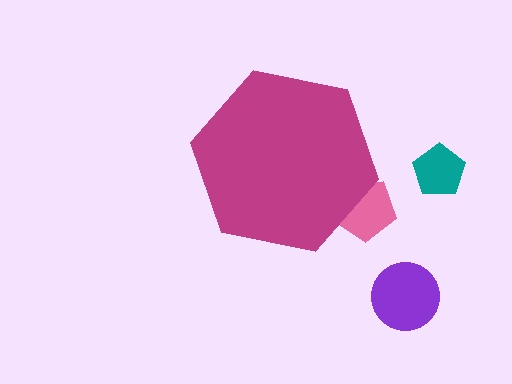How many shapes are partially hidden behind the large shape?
1 shape is partially hidden.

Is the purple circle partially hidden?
No, the purple circle is fully visible.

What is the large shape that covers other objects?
A magenta hexagon.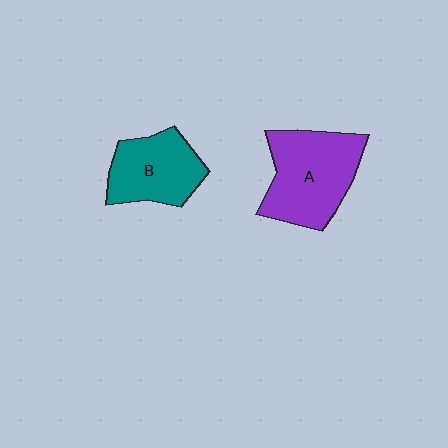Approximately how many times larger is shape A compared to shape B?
Approximately 1.3 times.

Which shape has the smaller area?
Shape B (teal).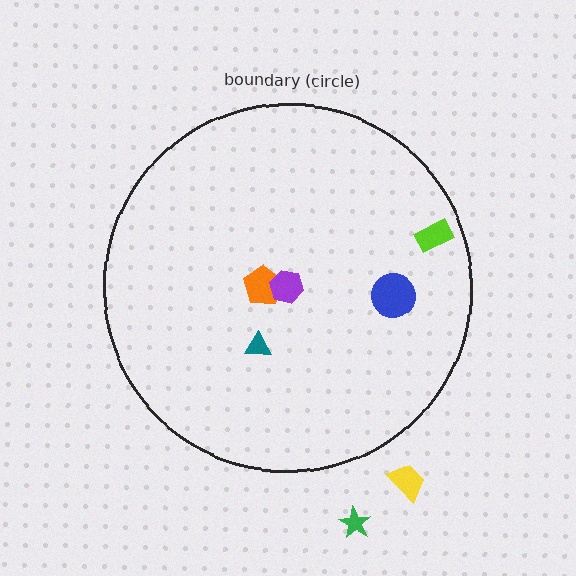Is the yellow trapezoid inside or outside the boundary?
Outside.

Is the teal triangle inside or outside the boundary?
Inside.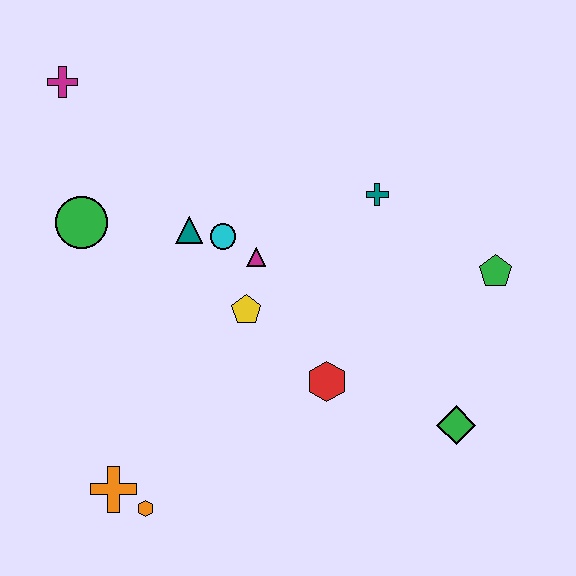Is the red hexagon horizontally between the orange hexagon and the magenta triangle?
No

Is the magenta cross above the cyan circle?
Yes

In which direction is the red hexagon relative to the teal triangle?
The red hexagon is below the teal triangle.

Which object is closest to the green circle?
The teal triangle is closest to the green circle.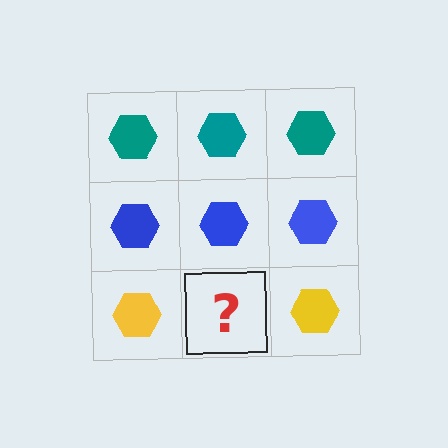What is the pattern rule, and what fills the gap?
The rule is that each row has a consistent color. The gap should be filled with a yellow hexagon.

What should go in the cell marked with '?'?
The missing cell should contain a yellow hexagon.